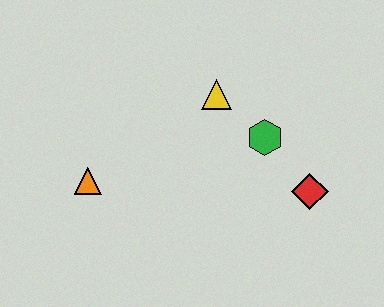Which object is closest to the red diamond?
The green hexagon is closest to the red diamond.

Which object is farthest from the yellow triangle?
The orange triangle is farthest from the yellow triangle.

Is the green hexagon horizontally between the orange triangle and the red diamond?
Yes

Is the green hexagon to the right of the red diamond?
No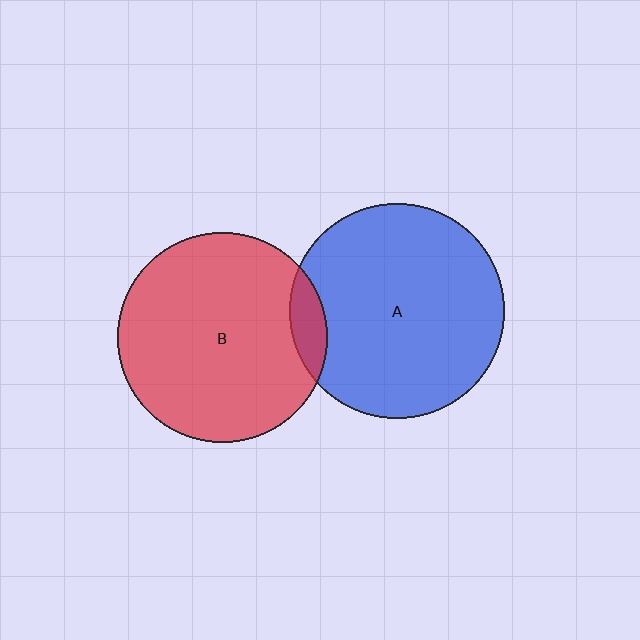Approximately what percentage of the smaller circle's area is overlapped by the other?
Approximately 10%.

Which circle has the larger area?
Circle A (blue).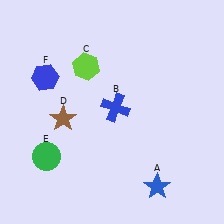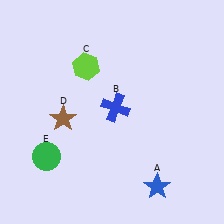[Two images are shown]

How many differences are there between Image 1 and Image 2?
There is 1 difference between the two images.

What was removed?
The blue hexagon (F) was removed in Image 2.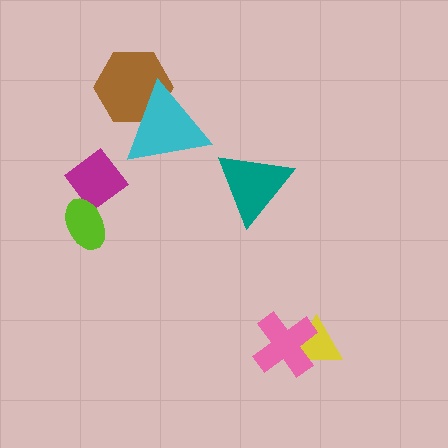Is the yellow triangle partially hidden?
Yes, it is partially covered by another shape.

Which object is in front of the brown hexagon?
The cyan triangle is in front of the brown hexagon.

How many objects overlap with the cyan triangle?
1 object overlaps with the cyan triangle.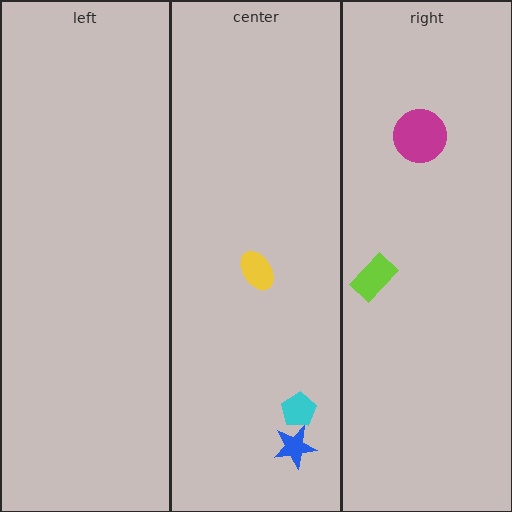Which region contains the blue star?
The center region.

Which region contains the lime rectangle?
The right region.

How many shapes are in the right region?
2.